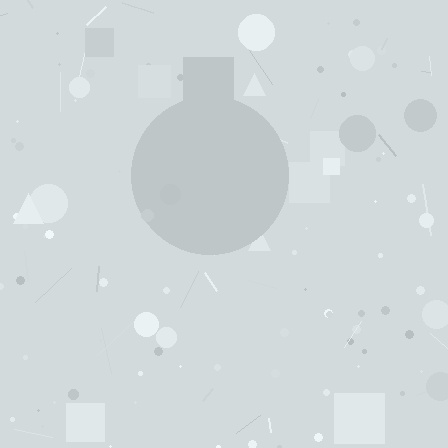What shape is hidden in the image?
A circle is hidden in the image.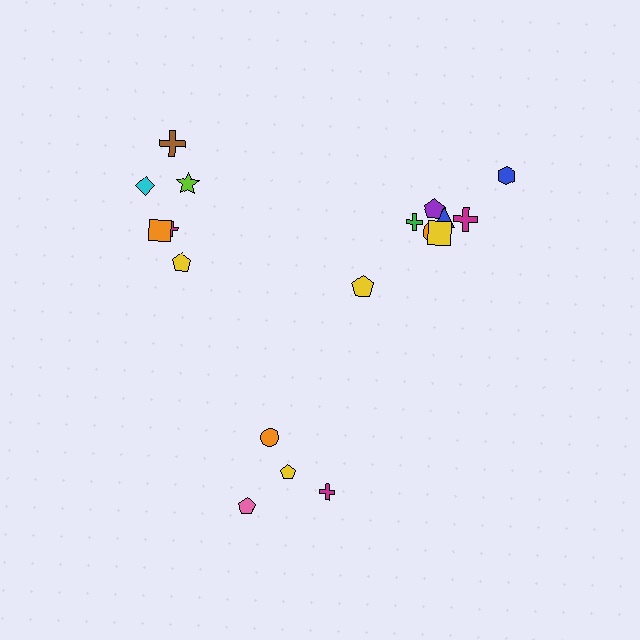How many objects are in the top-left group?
There are 6 objects.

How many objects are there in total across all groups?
There are 18 objects.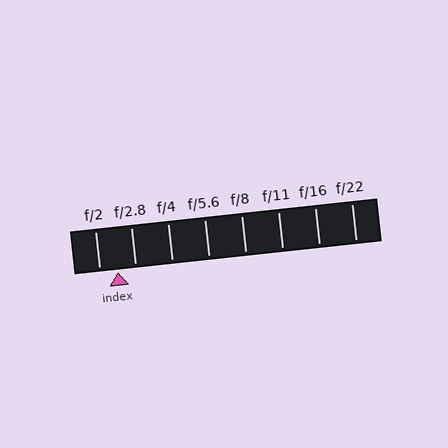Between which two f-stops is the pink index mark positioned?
The index mark is between f/2 and f/2.8.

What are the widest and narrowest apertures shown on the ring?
The widest aperture shown is f/2 and the narrowest is f/22.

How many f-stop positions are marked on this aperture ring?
There are 8 f-stop positions marked.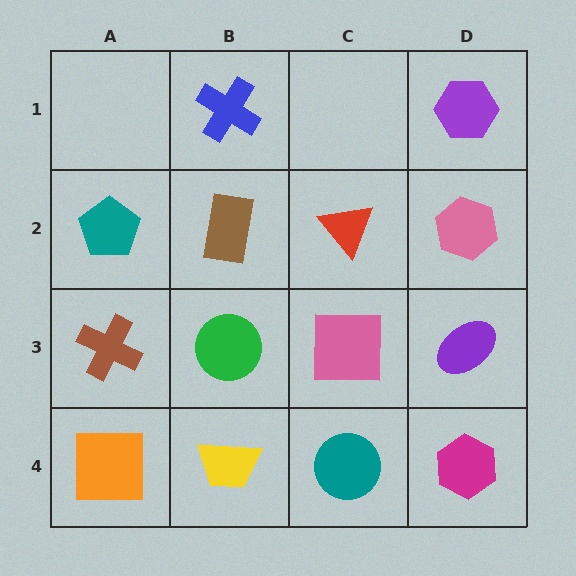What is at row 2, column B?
A brown rectangle.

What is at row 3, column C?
A pink square.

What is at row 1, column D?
A purple hexagon.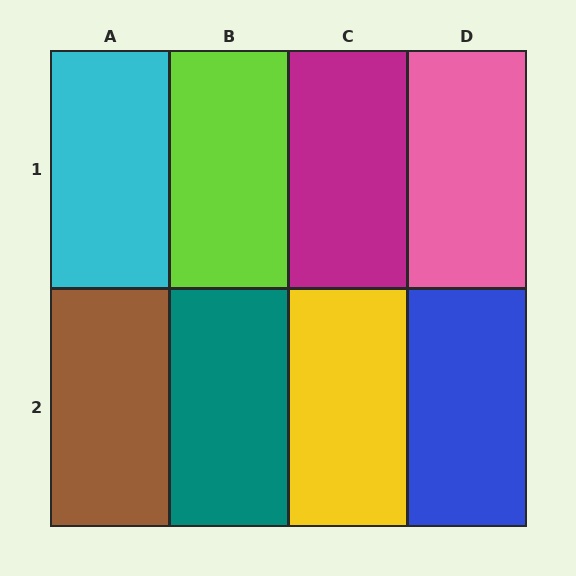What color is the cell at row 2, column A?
Brown.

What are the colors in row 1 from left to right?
Cyan, lime, magenta, pink.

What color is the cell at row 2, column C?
Yellow.